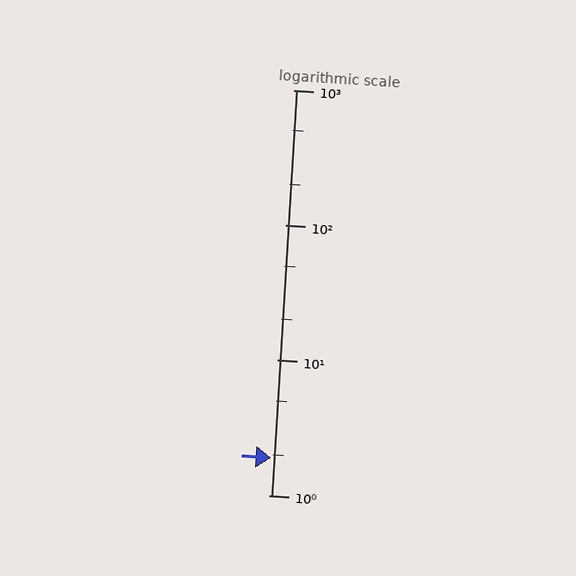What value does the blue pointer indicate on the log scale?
The pointer indicates approximately 1.9.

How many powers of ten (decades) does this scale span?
The scale spans 3 decades, from 1 to 1000.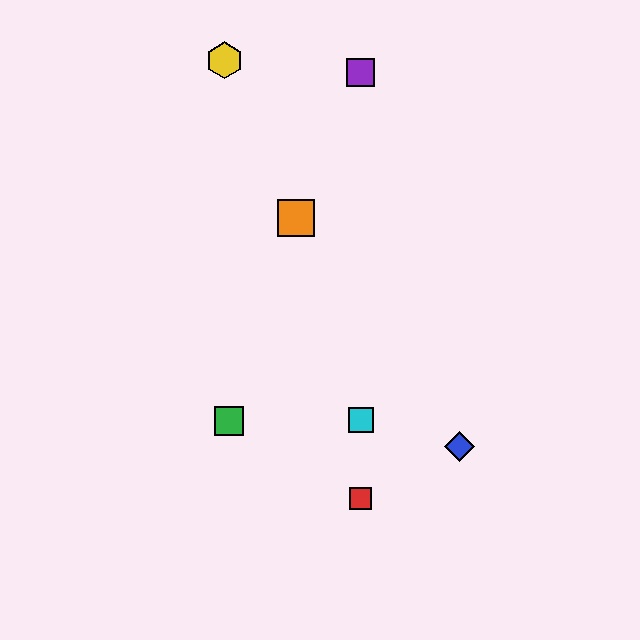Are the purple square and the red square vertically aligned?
Yes, both are at x≈361.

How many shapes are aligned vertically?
3 shapes (the red square, the purple square, the cyan square) are aligned vertically.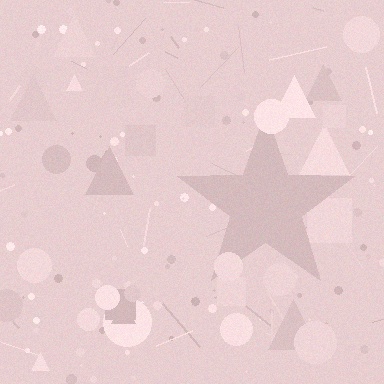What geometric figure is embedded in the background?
A star is embedded in the background.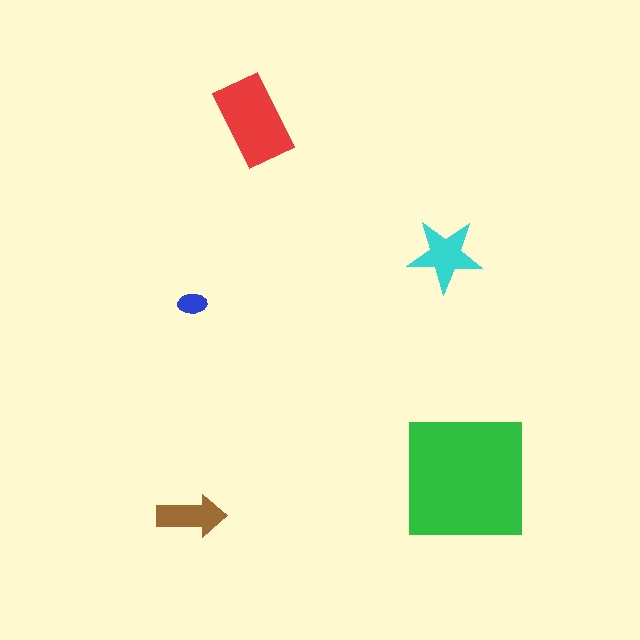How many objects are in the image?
There are 5 objects in the image.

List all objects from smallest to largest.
The blue ellipse, the brown arrow, the cyan star, the red rectangle, the green square.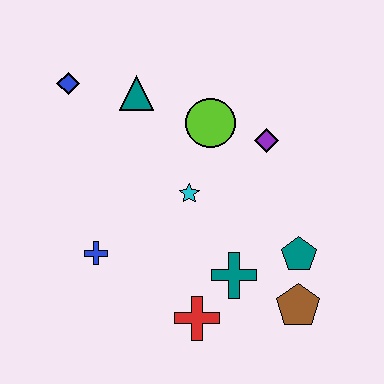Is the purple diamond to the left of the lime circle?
No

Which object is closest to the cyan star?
The lime circle is closest to the cyan star.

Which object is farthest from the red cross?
The blue diamond is farthest from the red cross.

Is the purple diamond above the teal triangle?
No